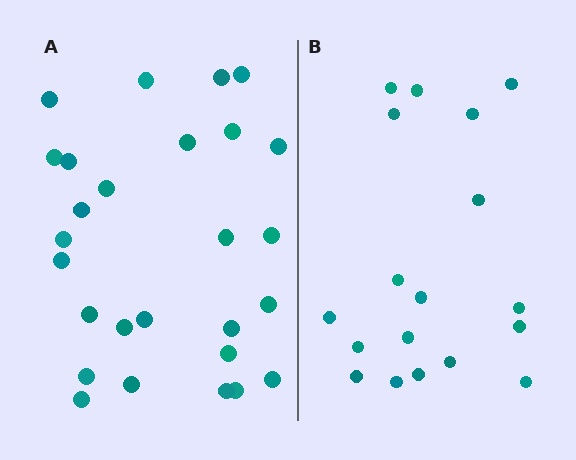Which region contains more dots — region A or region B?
Region A (the left region) has more dots.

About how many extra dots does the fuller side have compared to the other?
Region A has roughly 8 or so more dots than region B.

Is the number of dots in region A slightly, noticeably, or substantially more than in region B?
Region A has substantially more. The ratio is roughly 1.5 to 1.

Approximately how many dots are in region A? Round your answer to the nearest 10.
About 30 dots. (The exact count is 27, which rounds to 30.)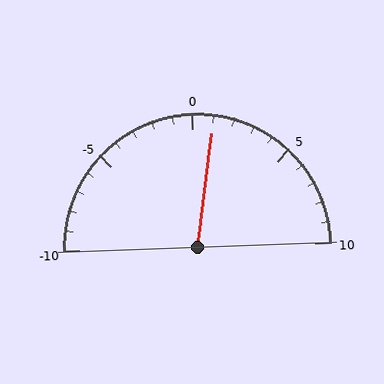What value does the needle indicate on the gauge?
The needle indicates approximately 1.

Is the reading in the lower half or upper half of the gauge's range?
The reading is in the upper half of the range (-10 to 10).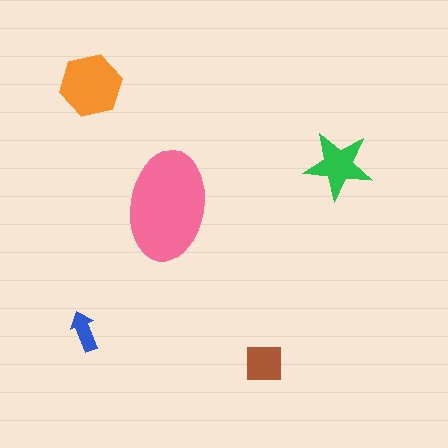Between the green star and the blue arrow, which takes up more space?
The green star.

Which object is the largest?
The pink ellipse.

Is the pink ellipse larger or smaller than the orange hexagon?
Larger.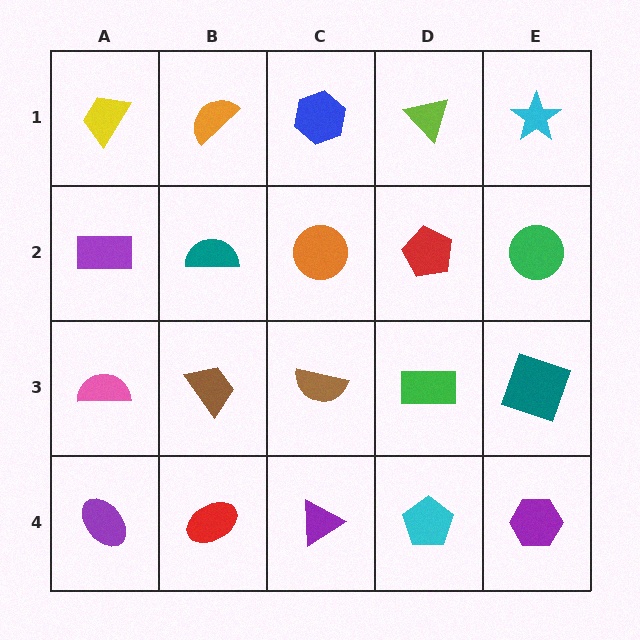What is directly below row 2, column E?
A teal square.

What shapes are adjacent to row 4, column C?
A brown semicircle (row 3, column C), a red ellipse (row 4, column B), a cyan pentagon (row 4, column D).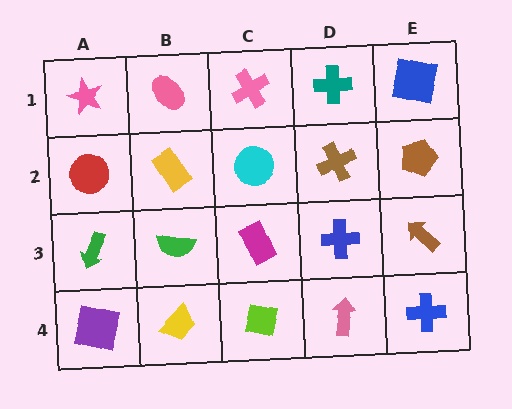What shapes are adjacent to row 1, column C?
A cyan circle (row 2, column C), a pink ellipse (row 1, column B), a teal cross (row 1, column D).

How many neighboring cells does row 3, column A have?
3.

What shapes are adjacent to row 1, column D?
A brown cross (row 2, column D), a pink cross (row 1, column C), a blue square (row 1, column E).